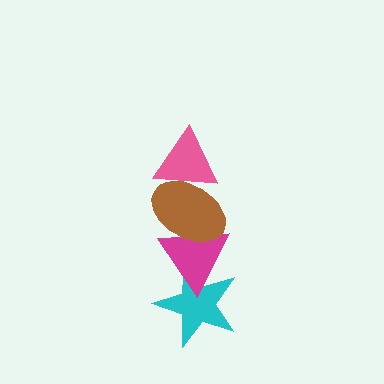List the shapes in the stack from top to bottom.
From top to bottom: the pink triangle, the brown ellipse, the magenta triangle, the cyan star.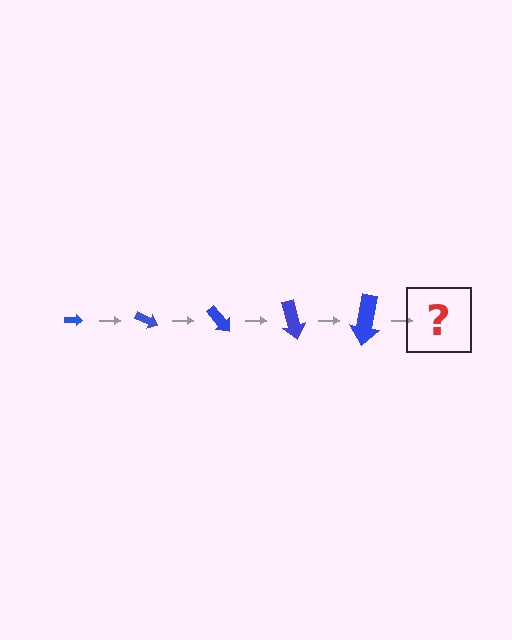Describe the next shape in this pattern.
It should be an arrow, larger than the previous one and rotated 125 degrees from the start.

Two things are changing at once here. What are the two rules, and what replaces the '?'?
The two rules are that the arrow grows larger each step and it rotates 25 degrees each step. The '?' should be an arrow, larger than the previous one and rotated 125 degrees from the start.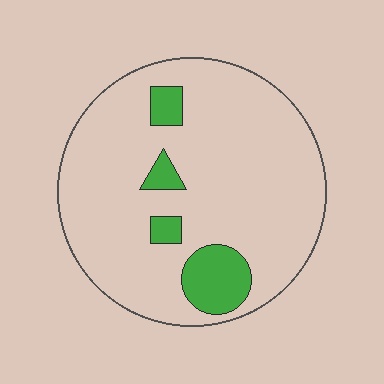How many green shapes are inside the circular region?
4.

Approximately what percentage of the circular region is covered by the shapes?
Approximately 15%.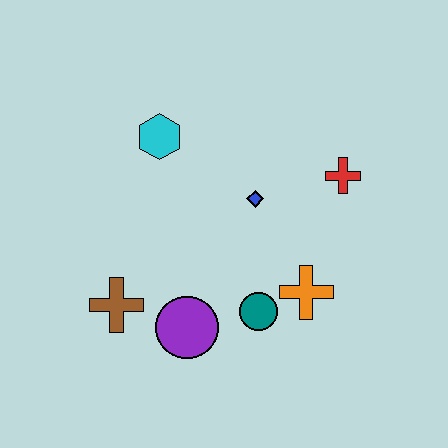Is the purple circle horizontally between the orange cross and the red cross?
No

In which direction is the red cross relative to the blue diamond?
The red cross is to the right of the blue diamond.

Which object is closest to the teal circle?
The orange cross is closest to the teal circle.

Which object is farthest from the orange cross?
The cyan hexagon is farthest from the orange cross.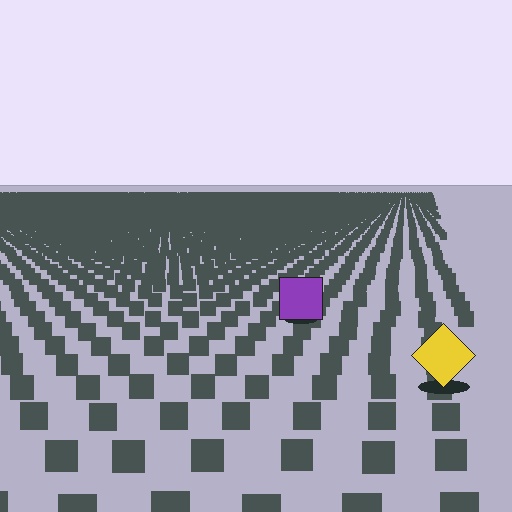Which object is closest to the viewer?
The yellow diamond is closest. The texture marks near it are larger and more spread out.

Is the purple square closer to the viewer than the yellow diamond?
No. The yellow diamond is closer — you can tell from the texture gradient: the ground texture is coarser near it.